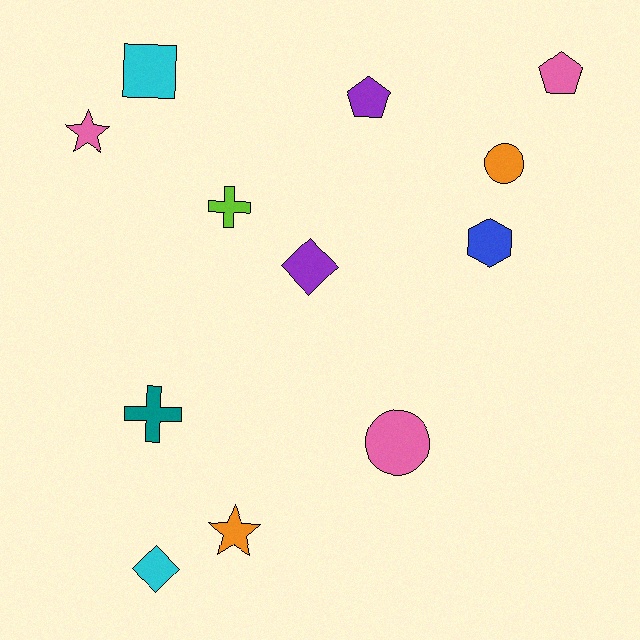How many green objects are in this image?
There are no green objects.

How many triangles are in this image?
There are no triangles.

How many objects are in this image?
There are 12 objects.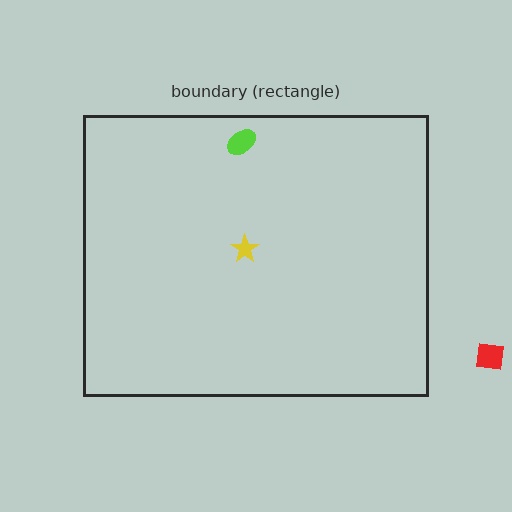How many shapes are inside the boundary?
2 inside, 1 outside.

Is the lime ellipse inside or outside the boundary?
Inside.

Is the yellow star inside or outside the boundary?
Inside.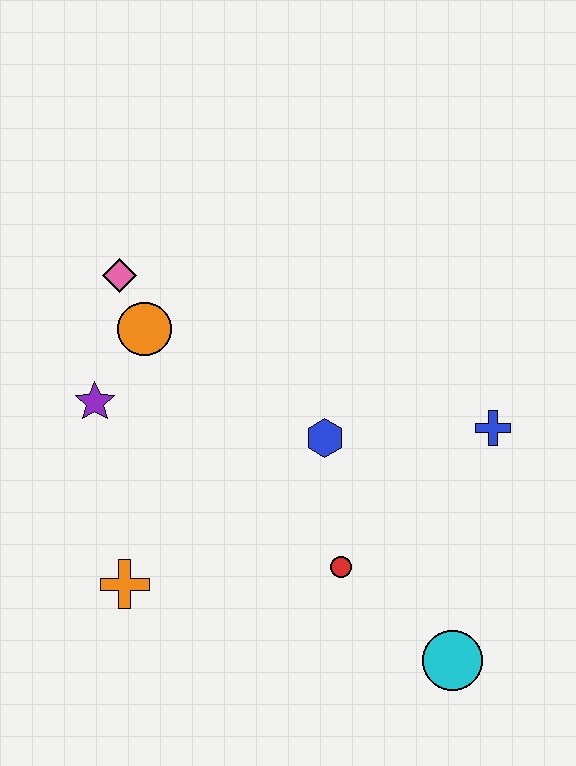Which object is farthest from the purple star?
The cyan circle is farthest from the purple star.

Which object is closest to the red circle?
The blue hexagon is closest to the red circle.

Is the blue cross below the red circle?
No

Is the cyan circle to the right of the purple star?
Yes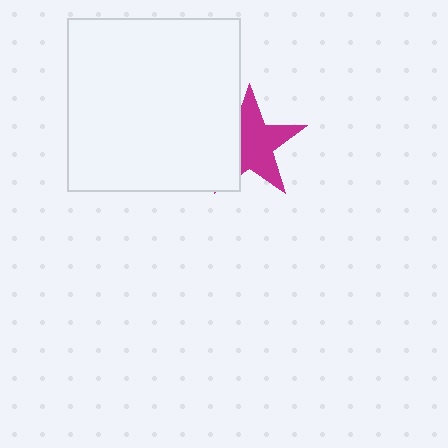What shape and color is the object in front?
The object in front is a white square.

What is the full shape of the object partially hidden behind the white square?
The partially hidden object is a magenta star.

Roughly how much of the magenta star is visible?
Most of it is visible (roughly 65%).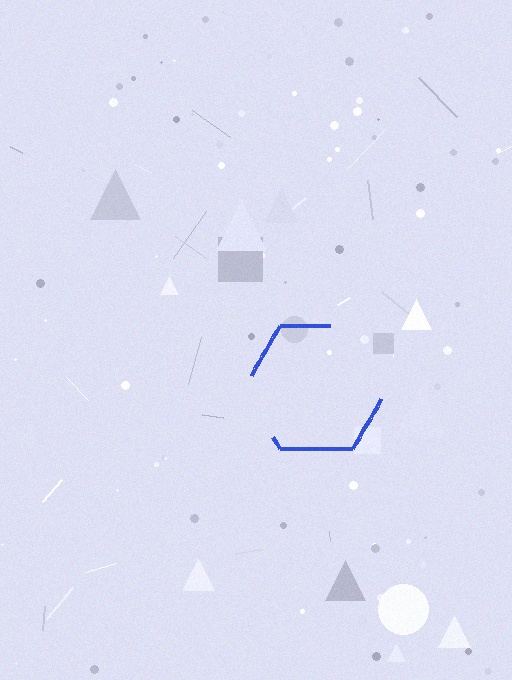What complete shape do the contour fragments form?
The contour fragments form a hexagon.